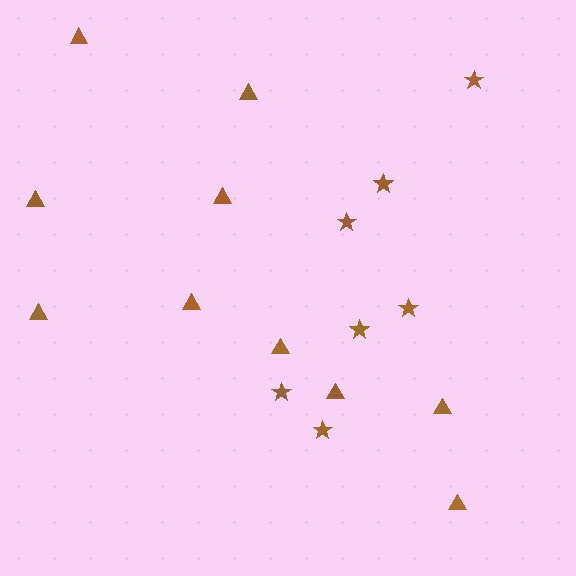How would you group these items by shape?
There are 2 groups: one group of triangles (10) and one group of stars (7).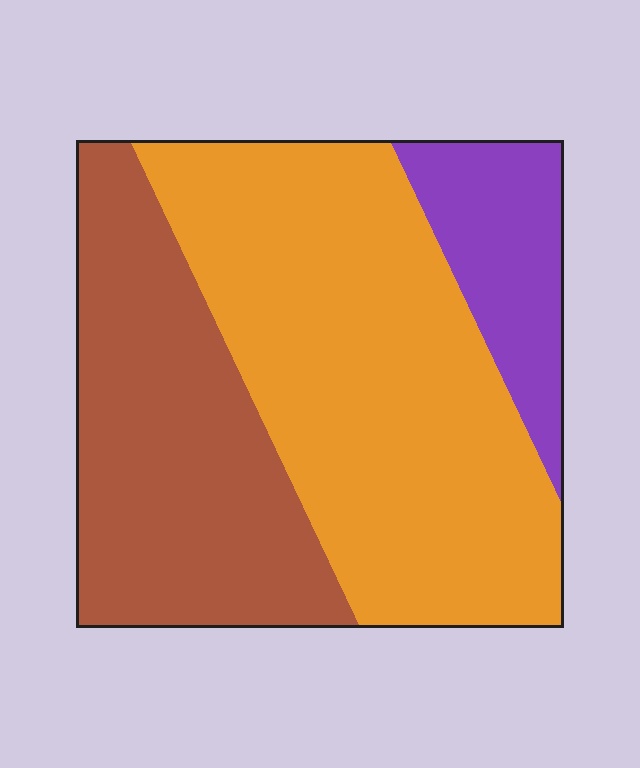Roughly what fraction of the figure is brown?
Brown covers about 35% of the figure.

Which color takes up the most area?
Orange, at roughly 50%.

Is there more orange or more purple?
Orange.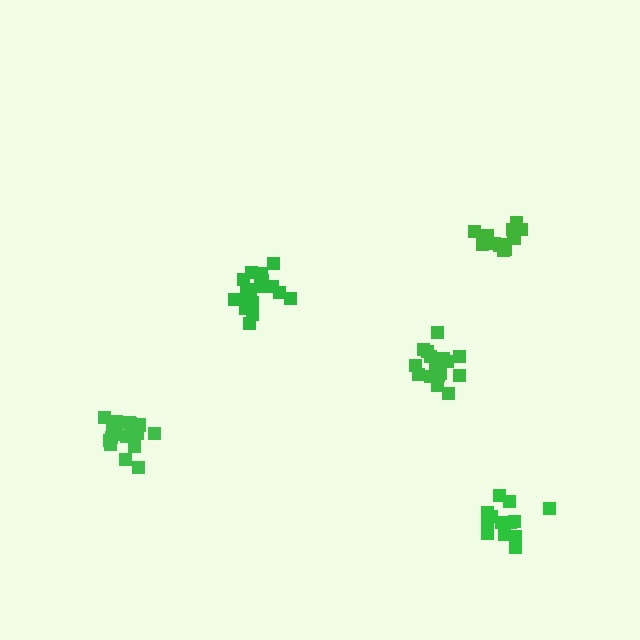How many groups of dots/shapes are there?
There are 5 groups.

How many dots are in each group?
Group 1: 13 dots, Group 2: 18 dots, Group 3: 17 dots, Group 4: 19 dots, Group 5: 14 dots (81 total).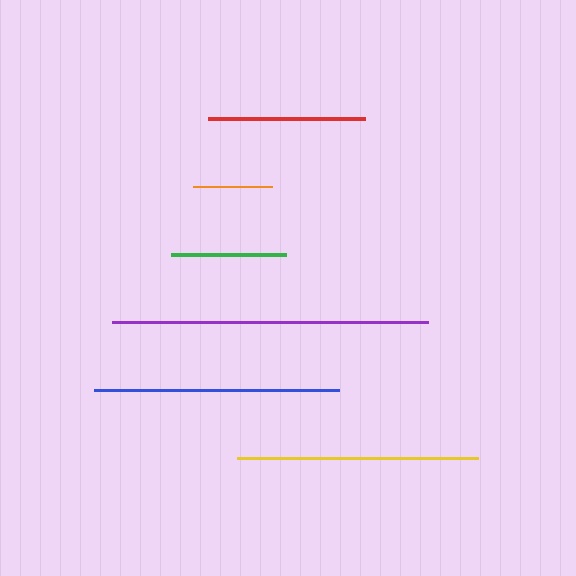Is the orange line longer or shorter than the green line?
The green line is longer than the orange line.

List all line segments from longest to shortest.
From longest to shortest: purple, blue, yellow, red, green, orange.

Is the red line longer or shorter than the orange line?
The red line is longer than the orange line.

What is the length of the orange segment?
The orange segment is approximately 80 pixels long.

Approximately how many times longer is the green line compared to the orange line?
The green line is approximately 1.4 times the length of the orange line.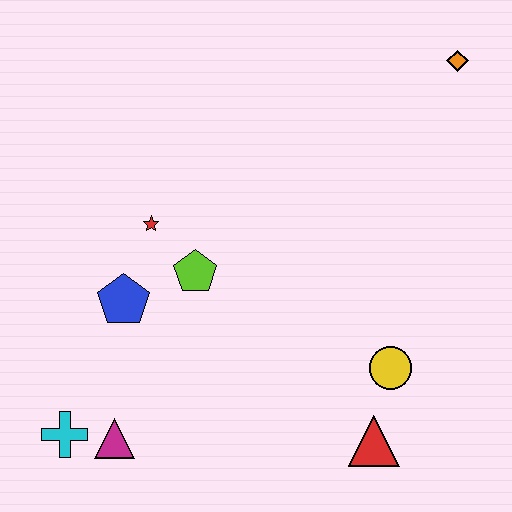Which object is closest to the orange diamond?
The yellow circle is closest to the orange diamond.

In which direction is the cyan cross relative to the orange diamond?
The cyan cross is to the left of the orange diamond.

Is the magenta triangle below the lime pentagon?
Yes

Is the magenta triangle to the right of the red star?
No